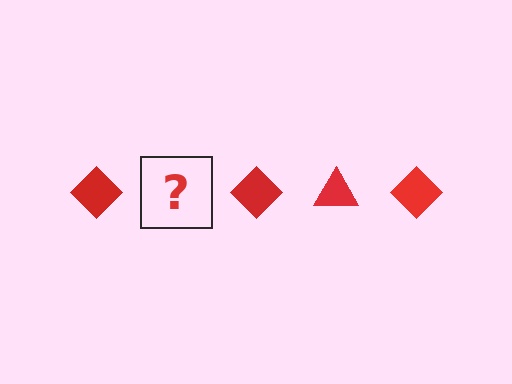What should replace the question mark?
The question mark should be replaced with a red triangle.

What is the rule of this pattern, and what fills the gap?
The rule is that the pattern cycles through diamond, triangle shapes in red. The gap should be filled with a red triangle.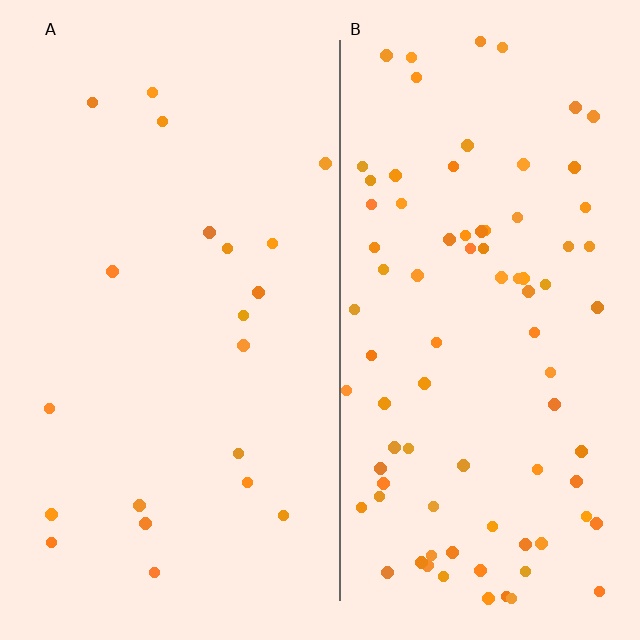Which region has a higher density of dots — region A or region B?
B (the right).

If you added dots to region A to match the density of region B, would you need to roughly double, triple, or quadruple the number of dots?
Approximately quadruple.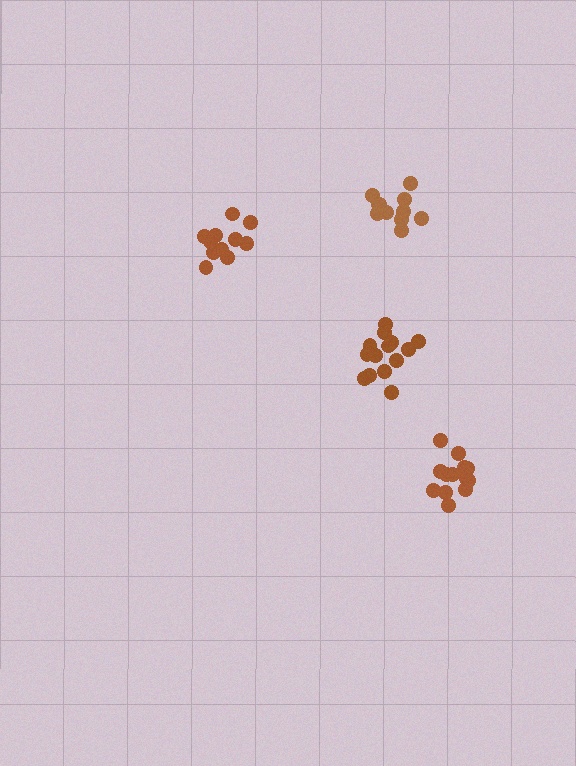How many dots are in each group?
Group 1: 11 dots, Group 2: 11 dots, Group 3: 13 dots, Group 4: 14 dots (49 total).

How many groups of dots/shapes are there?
There are 4 groups.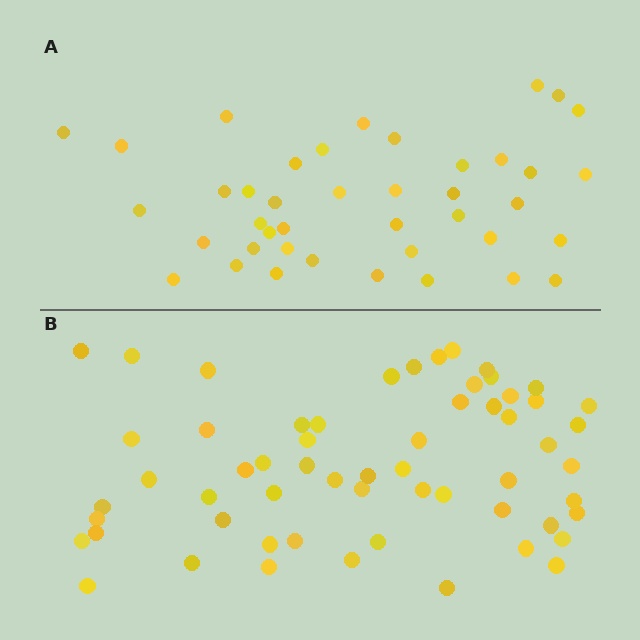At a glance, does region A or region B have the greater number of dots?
Region B (the bottom region) has more dots.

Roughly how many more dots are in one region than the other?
Region B has approximately 20 more dots than region A.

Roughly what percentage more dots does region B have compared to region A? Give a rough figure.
About 45% more.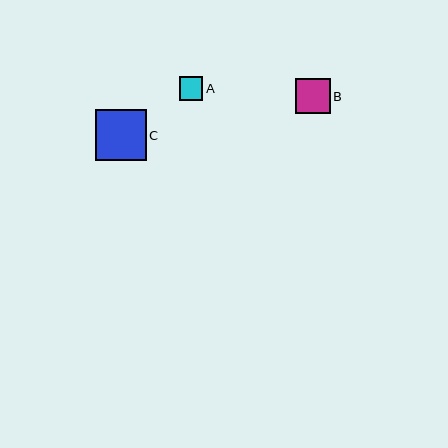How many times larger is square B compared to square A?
Square B is approximately 1.5 times the size of square A.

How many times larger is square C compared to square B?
Square C is approximately 1.5 times the size of square B.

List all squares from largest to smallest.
From largest to smallest: C, B, A.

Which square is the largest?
Square C is the largest with a size of approximately 51 pixels.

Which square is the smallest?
Square A is the smallest with a size of approximately 23 pixels.